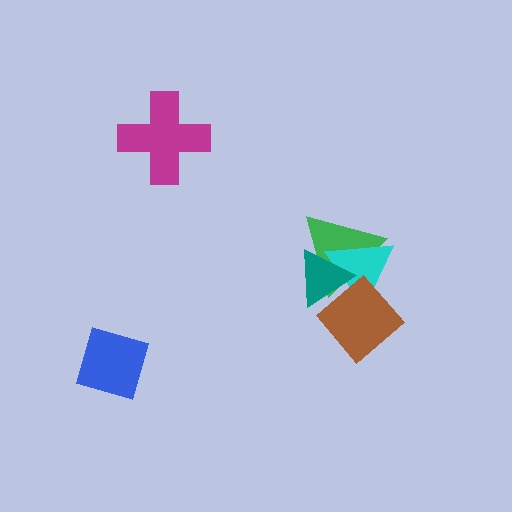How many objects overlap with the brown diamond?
3 objects overlap with the brown diamond.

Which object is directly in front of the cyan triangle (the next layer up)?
The teal triangle is directly in front of the cyan triangle.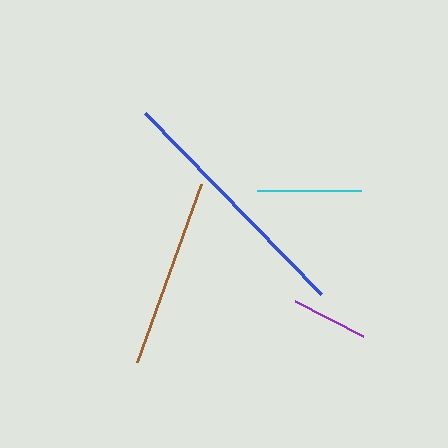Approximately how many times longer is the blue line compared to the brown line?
The blue line is approximately 1.3 times the length of the brown line.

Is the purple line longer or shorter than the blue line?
The blue line is longer than the purple line.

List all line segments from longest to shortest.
From longest to shortest: blue, brown, cyan, purple.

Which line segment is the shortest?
The purple line is the shortest at approximately 77 pixels.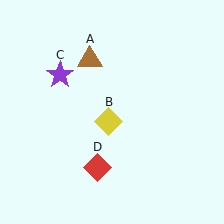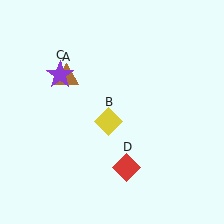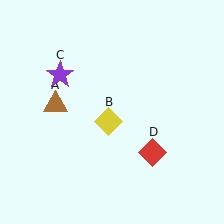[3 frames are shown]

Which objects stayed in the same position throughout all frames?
Yellow diamond (object B) and purple star (object C) remained stationary.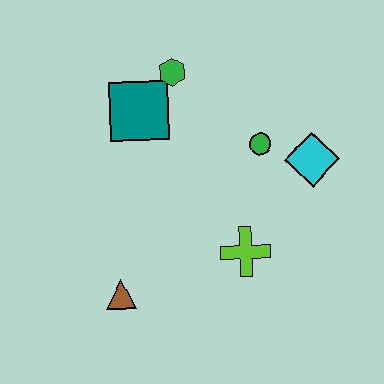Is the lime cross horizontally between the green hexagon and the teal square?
No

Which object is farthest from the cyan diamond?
The brown triangle is farthest from the cyan diamond.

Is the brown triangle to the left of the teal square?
Yes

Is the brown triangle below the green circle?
Yes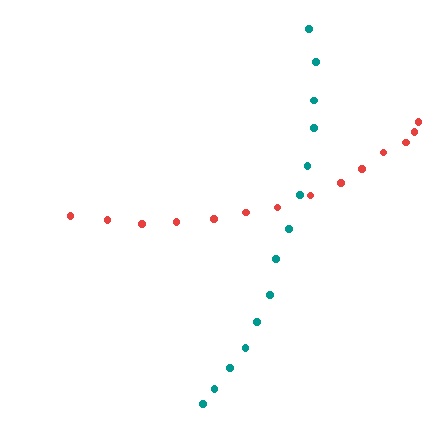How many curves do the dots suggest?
There are 2 distinct paths.